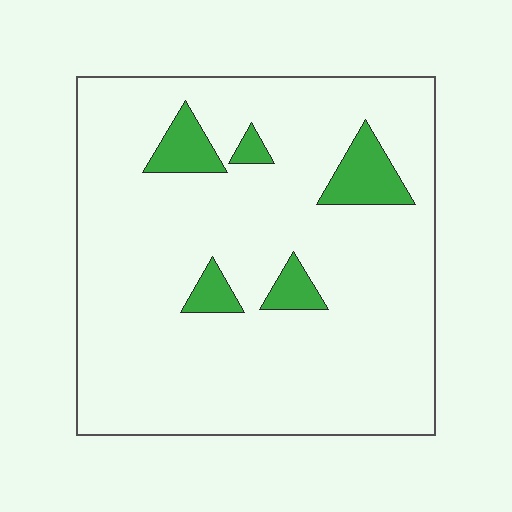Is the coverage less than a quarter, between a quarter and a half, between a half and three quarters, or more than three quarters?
Less than a quarter.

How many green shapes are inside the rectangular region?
5.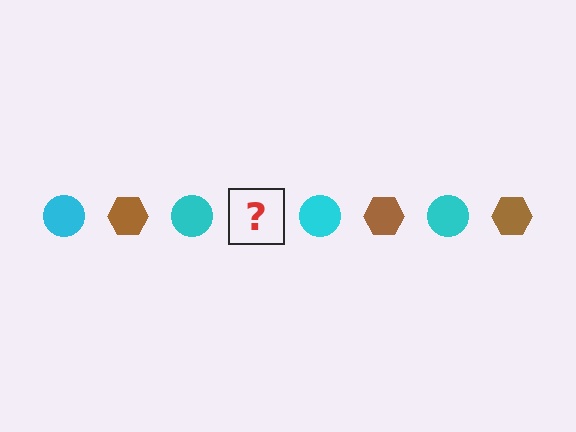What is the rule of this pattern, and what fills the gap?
The rule is that the pattern alternates between cyan circle and brown hexagon. The gap should be filled with a brown hexagon.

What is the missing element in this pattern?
The missing element is a brown hexagon.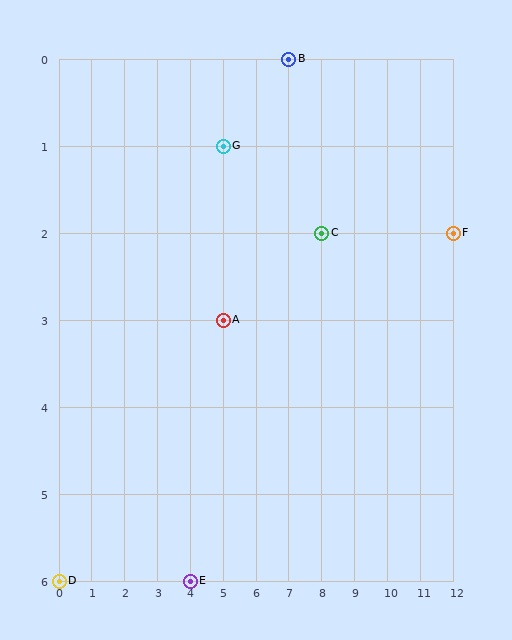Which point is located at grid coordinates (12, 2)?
Point F is at (12, 2).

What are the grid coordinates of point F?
Point F is at grid coordinates (12, 2).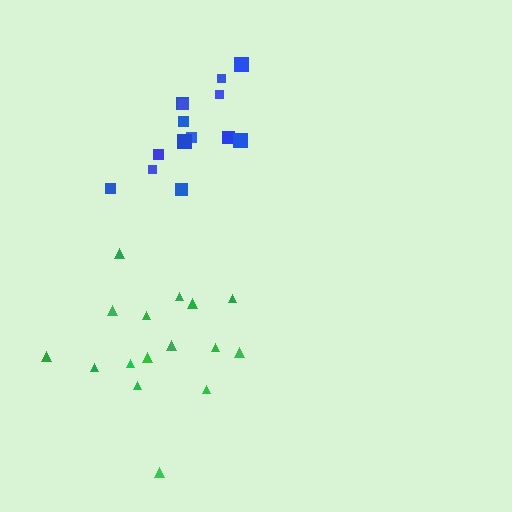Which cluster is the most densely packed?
Blue.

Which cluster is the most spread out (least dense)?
Green.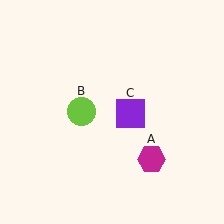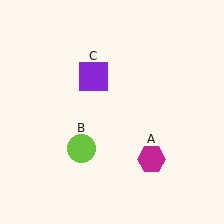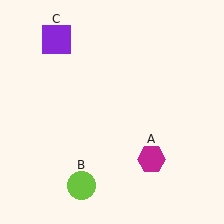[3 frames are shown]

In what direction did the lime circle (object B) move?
The lime circle (object B) moved down.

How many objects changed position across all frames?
2 objects changed position: lime circle (object B), purple square (object C).